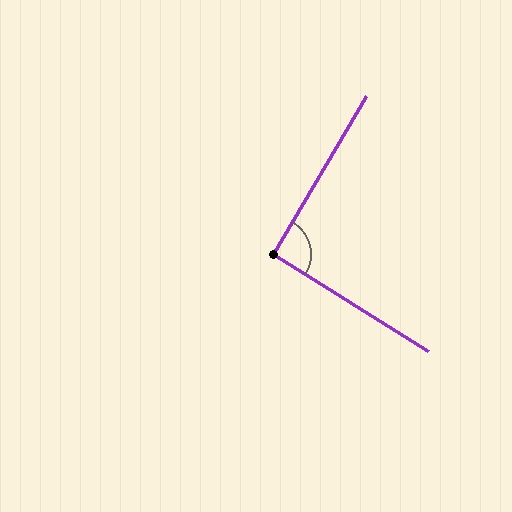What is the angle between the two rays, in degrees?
Approximately 91 degrees.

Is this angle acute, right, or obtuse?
It is approximately a right angle.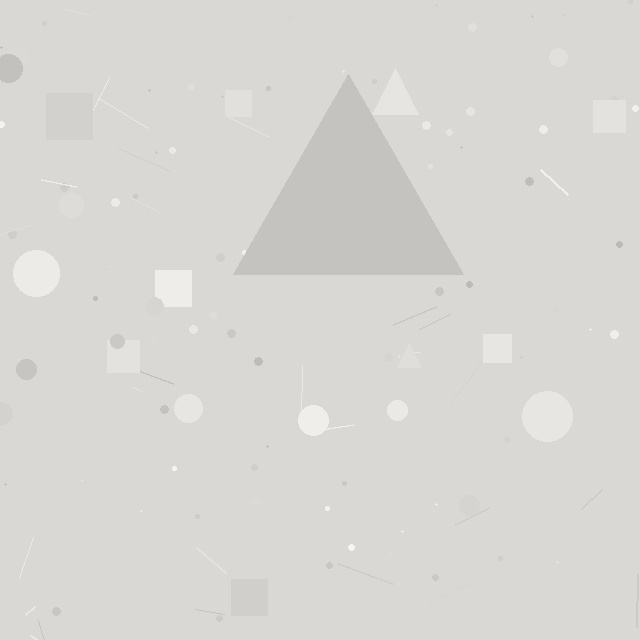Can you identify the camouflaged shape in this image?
The camouflaged shape is a triangle.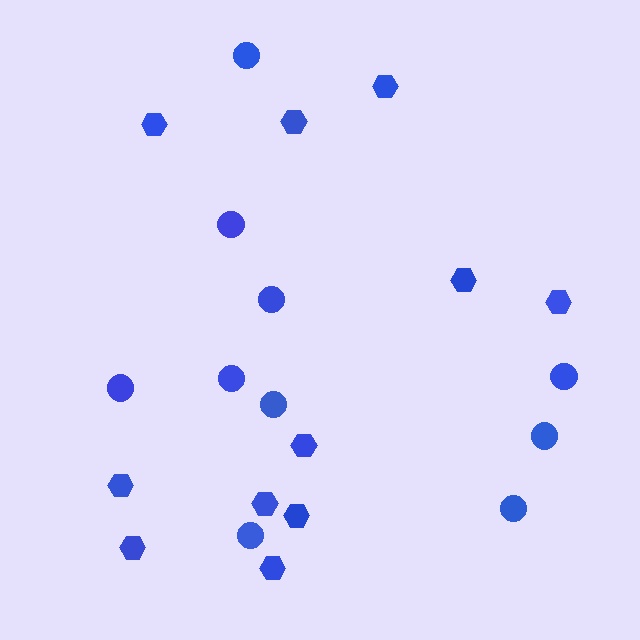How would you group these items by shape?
There are 2 groups: one group of circles (10) and one group of hexagons (11).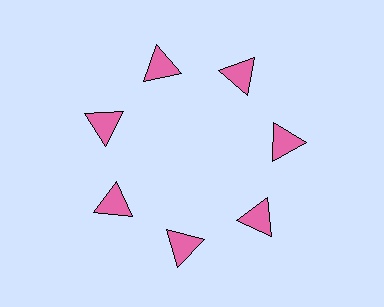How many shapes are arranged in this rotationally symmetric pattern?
There are 7 shapes, arranged in 7 groups of 1.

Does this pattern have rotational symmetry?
Yes, this pattern has 7-fold rotational symmetry. It looks the same after rotating 51 degrees around the center.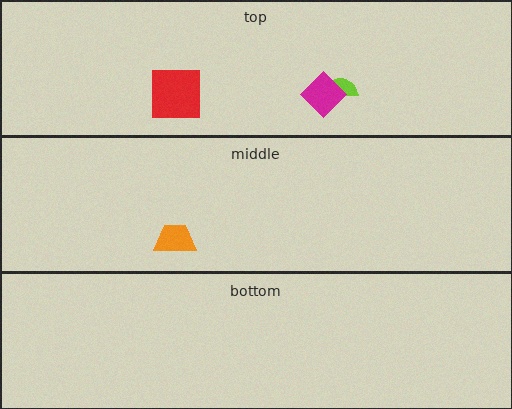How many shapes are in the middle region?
1.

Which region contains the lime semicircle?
The top region.